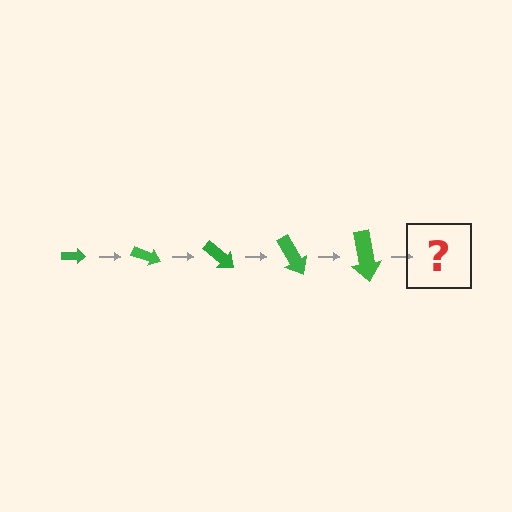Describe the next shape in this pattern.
It should be an arrow, larger than the previous one and rotated 100 degrees from the start.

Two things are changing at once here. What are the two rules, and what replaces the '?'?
The two rules are that the arrow grows larger each step and it rotates 20 degrees each step. The '?' should be an arrow, larger than the previous one and rotated 100 degrees from the start.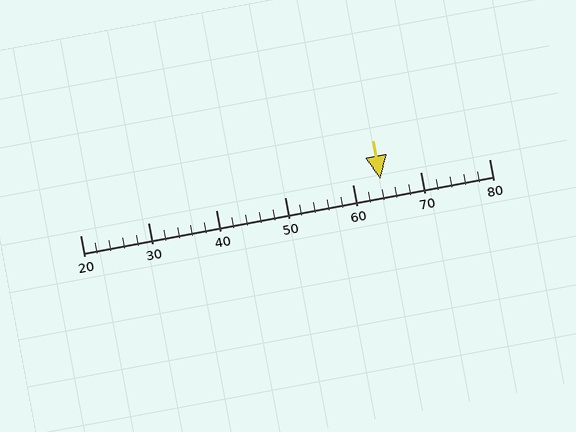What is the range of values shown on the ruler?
The ruler shows values from 20 to 80.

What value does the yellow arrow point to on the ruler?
The yellow arrow points to approximately 64.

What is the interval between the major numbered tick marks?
The major tick marks are spaced 10 units apart.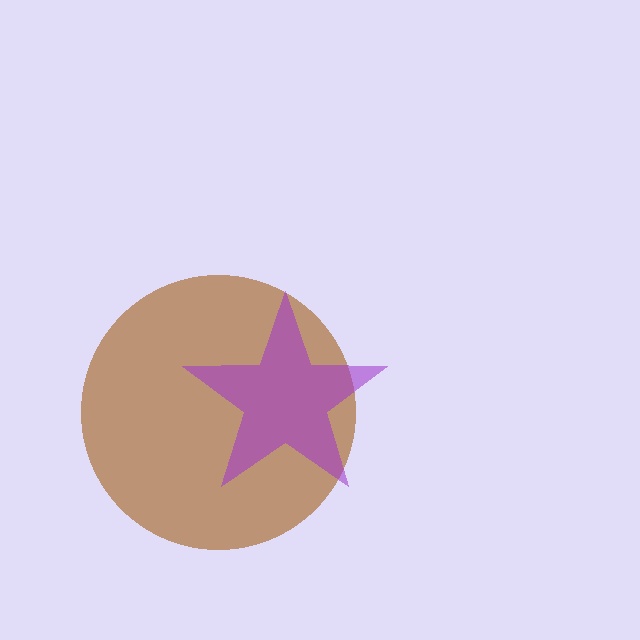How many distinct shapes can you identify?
There are 2 distinct shapes: a brown circle, a purple star.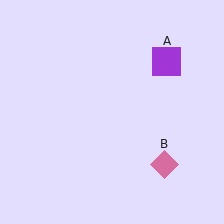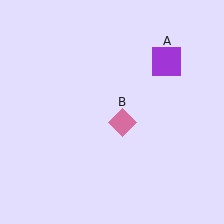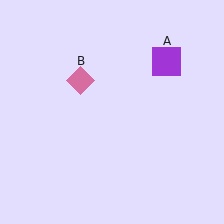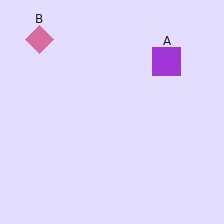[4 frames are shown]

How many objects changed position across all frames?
1 object changed position: pink diamond (object B).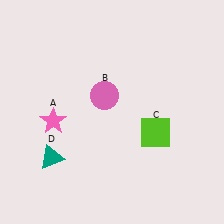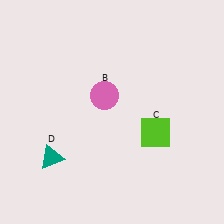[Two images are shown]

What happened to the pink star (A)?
The pink star (A) was removed in Image 2. It was in the bottom-left area of Image 1.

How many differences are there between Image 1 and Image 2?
There is 1 difference between the two images.